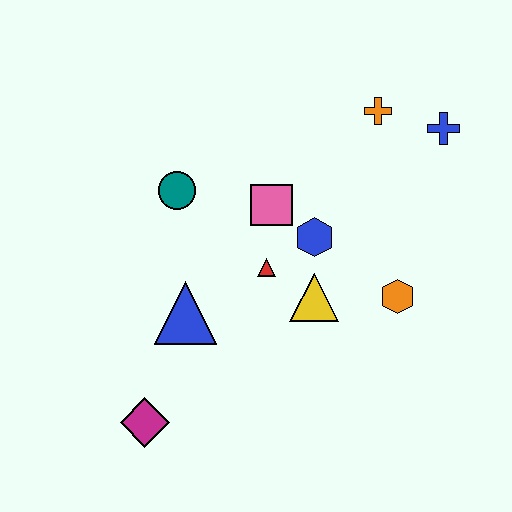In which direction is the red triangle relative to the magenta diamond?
The red triangle is above the magenta diamond.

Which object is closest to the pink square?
The blue hexagon is closest to the pink square.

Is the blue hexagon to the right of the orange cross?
No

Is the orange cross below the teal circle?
No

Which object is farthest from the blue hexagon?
The magenta diamond is farthest from the blue hexagon.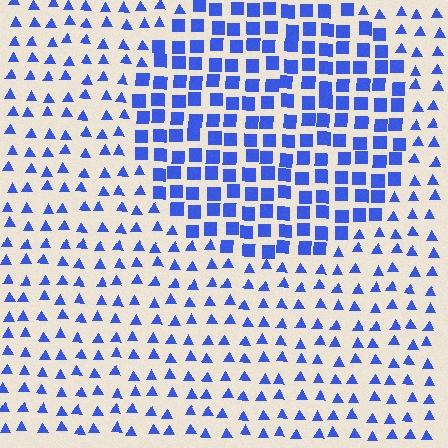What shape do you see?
I see a circle.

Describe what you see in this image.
The image is filled with small blue elements arranged in a uniform grid. A circle-shaped region contains squares, while the surrounding area contains triangles. The boundary is defined purely by the change in element shape.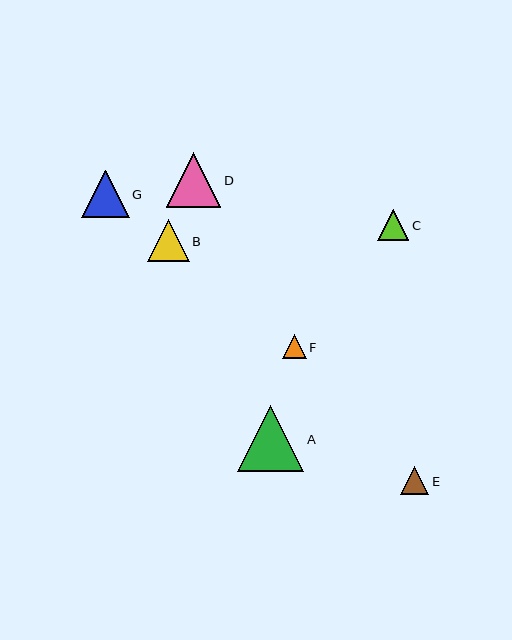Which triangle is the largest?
Triangle A is the largest with a size of approximately 66 pixels.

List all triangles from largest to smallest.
From largest to smallest: A, D, G, B, C, E, F.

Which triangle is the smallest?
Triangle F is the smallest with a size of approximately 24 pixels.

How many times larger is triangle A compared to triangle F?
Triangle A is approximately 2.8 times the size of triangle F.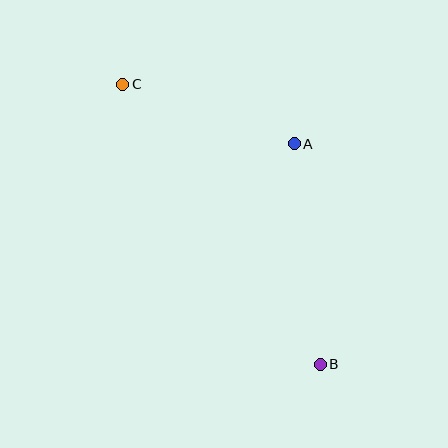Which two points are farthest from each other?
Points B and C are farthest from each other.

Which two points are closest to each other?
Points A and C are closest to each other.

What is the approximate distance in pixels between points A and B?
The distance between A and B is approximately 222 pixels.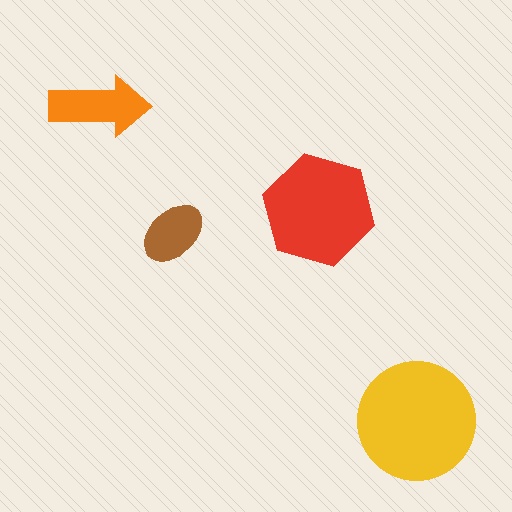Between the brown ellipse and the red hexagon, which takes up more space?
The red hexagon.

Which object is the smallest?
The brown ellipse.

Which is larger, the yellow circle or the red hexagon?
The yellow circle.